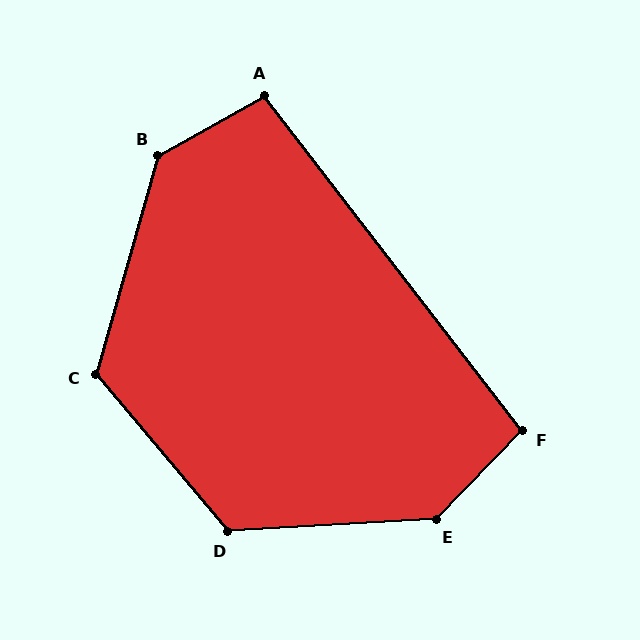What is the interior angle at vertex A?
Approximately 98 degrees (obtuse).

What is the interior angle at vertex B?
Approximately 135 degrees (obtuse).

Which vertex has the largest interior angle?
E, at approximately 138 degrees.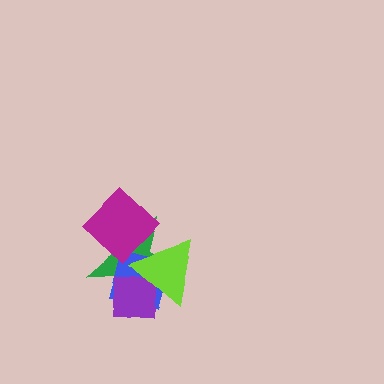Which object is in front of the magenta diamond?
The lime triangle is in front of the magenta diamond.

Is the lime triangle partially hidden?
No, no other shape covers it.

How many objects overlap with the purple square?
3 objects overlap with the purple square.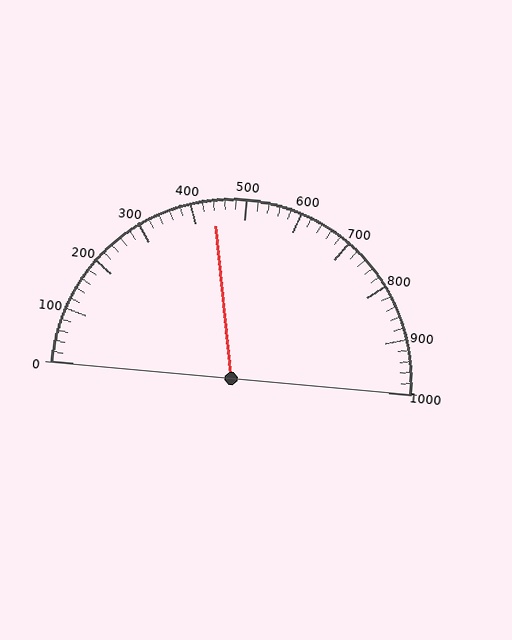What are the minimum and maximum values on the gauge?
The gauge ranges from 0 to 1000.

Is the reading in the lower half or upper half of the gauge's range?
The reading is in the lower half of the range (0 to 1000).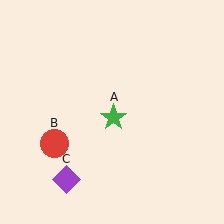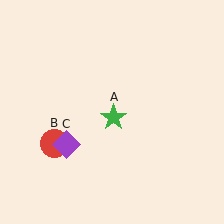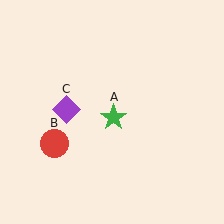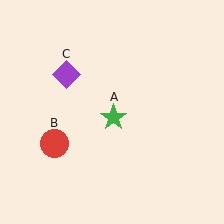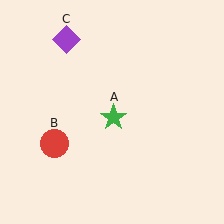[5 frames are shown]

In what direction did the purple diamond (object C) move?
The purple diamond (object C) moved up.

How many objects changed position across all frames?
1 object changed position: purple diamond (object C).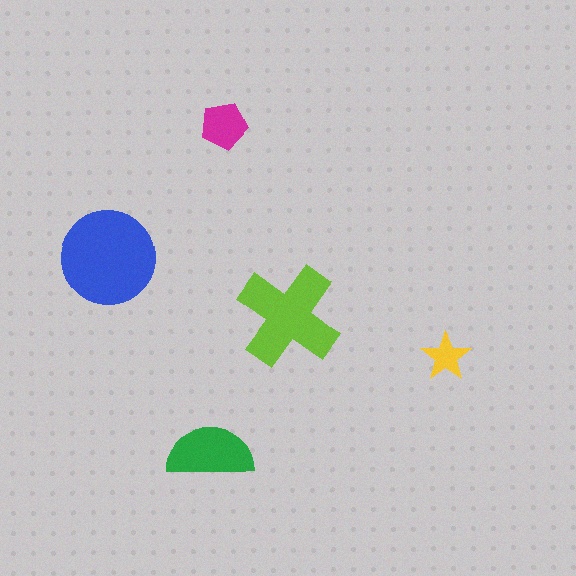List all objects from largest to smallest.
The blue circle, the lime cross, the green semicircle, the magenta pentagon, the yellow star.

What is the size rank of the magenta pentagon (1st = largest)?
4th.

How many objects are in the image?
There are 5 objects in the image.